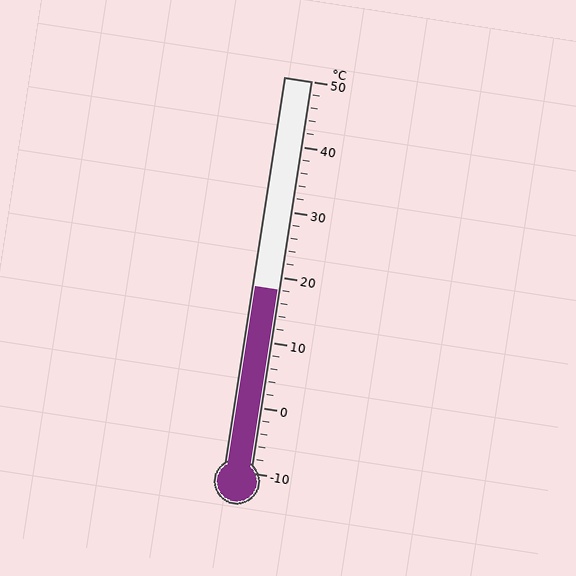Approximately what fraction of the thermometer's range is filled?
The thermometer is filled to approximately 45% of its range.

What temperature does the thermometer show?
The thermometer shows approximately 18°C.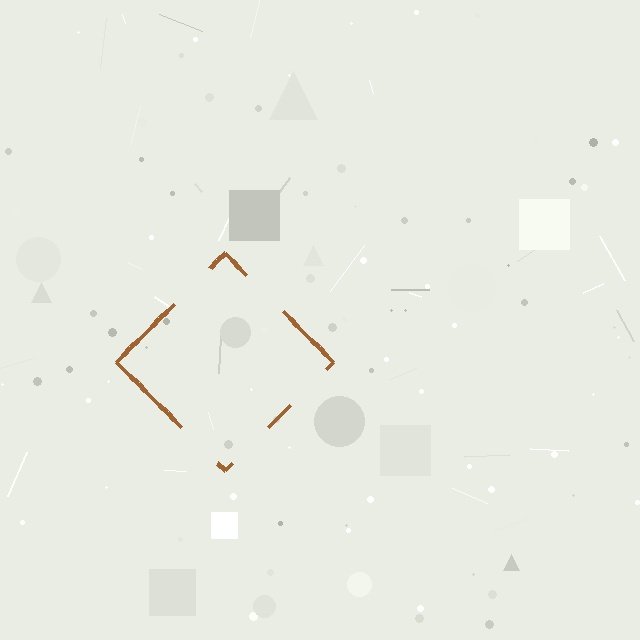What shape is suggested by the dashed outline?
The dashed outline suggests a diamond.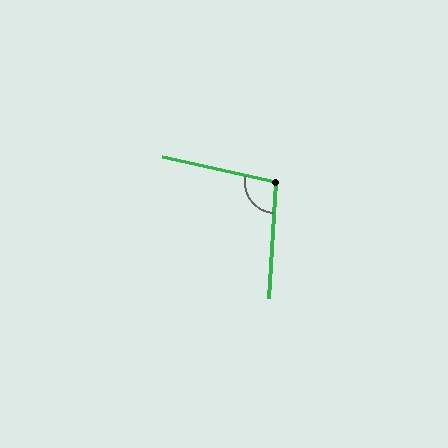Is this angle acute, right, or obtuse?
It is obtuse.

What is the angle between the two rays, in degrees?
Approximately 99 degrees.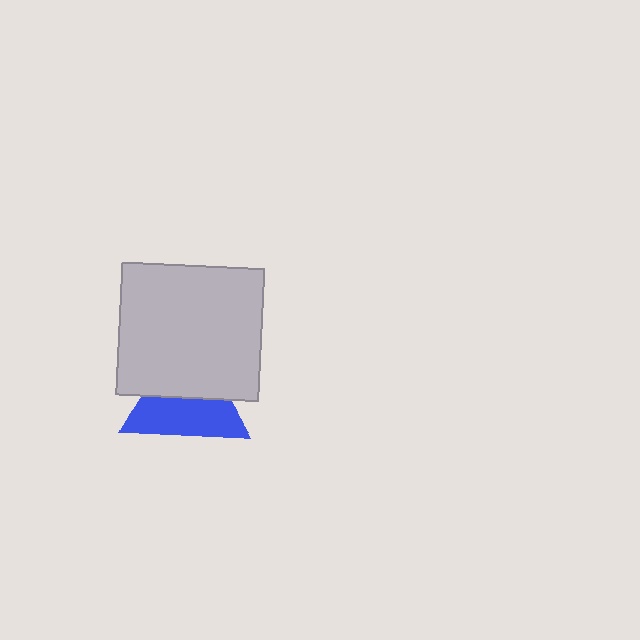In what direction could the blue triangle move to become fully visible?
The blue triangle could move down. That would shift it out from behind the light gray rectangle entirely.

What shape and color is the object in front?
The object in front is a light gray rectangle.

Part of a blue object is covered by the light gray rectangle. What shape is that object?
It is a triangle.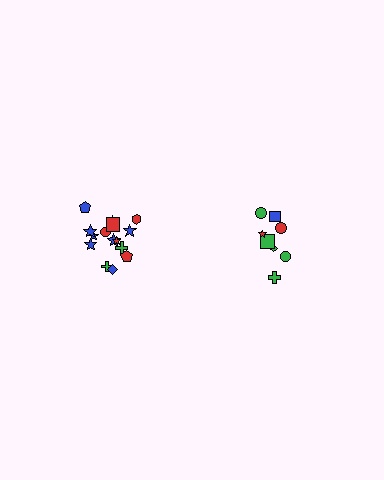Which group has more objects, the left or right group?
The left group.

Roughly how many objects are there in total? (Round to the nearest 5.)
Roughly 25 objects in total.